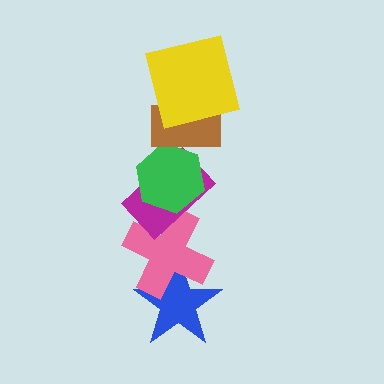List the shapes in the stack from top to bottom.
From top to bottom: the yellow square, the brown rectangle, the green hexagon, the magenta rectangle, the pink cross, the blue star.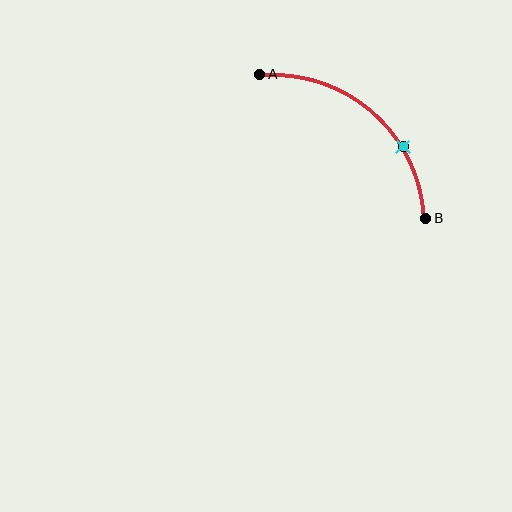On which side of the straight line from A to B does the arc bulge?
The arc bulges above and to the right of the straight line connecting A and B.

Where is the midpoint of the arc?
The arc midpoint is the point on the curve farthest from the straight line joining A and B. It sits above and to the right of that line.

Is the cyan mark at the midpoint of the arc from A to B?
No. The cyan mark lies on the arc but is closer to endpoint B. The arc midpoint would be at the point on the curve equidistant along the arc from both A and B.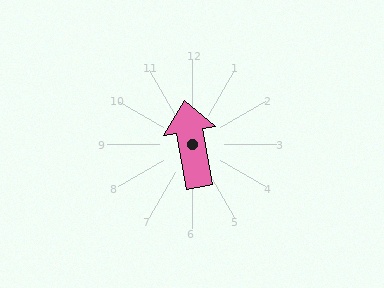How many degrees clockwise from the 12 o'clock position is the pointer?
Approximately 350 degrees.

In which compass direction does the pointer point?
North.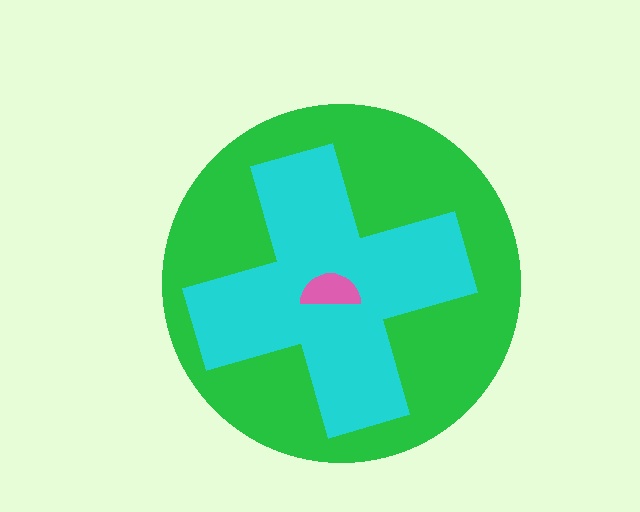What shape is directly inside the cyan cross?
The pink semicircle.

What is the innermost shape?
The pink semicircle.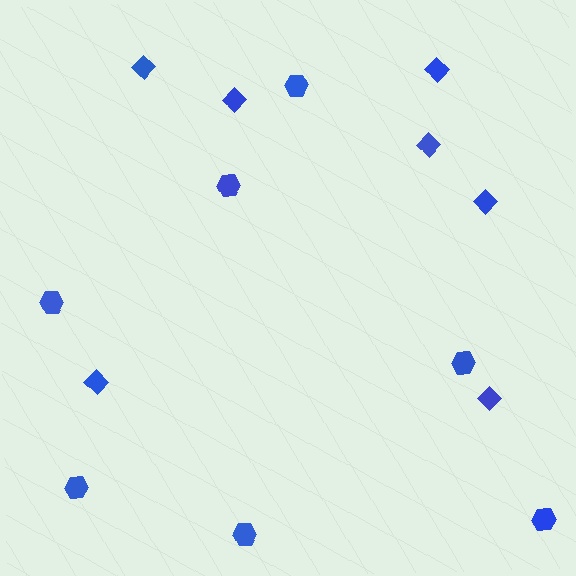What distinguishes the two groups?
There are 2 groups: one group of hexagons (7) and one group of diamonds (7).